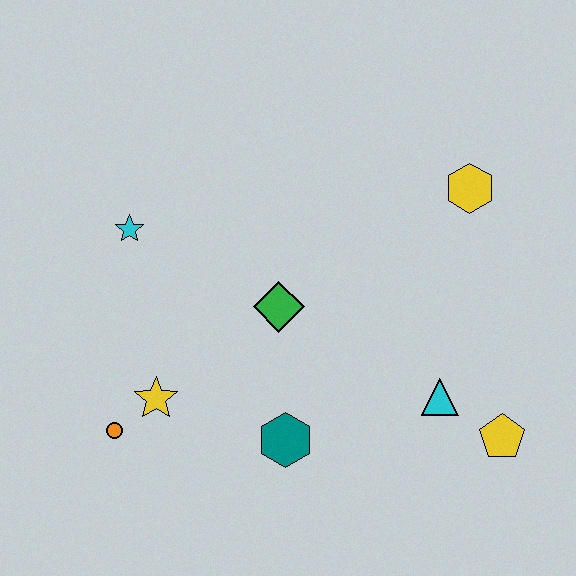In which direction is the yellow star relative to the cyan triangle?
The yellow star is to the left of the cyan triangle.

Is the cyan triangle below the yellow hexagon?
Yes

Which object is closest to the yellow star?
The orange circle is closest to the yellow star.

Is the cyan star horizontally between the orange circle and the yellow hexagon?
Yes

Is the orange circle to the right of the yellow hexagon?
No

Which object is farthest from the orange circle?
The yellow hexagon is farthest from the orange circle.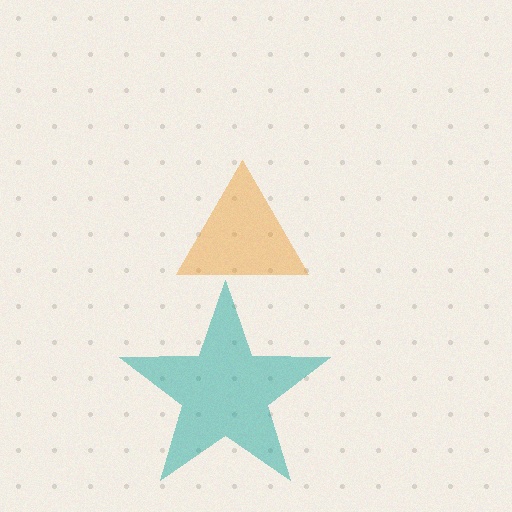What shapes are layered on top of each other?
The layered shapes are: a teal star, an orange triangle.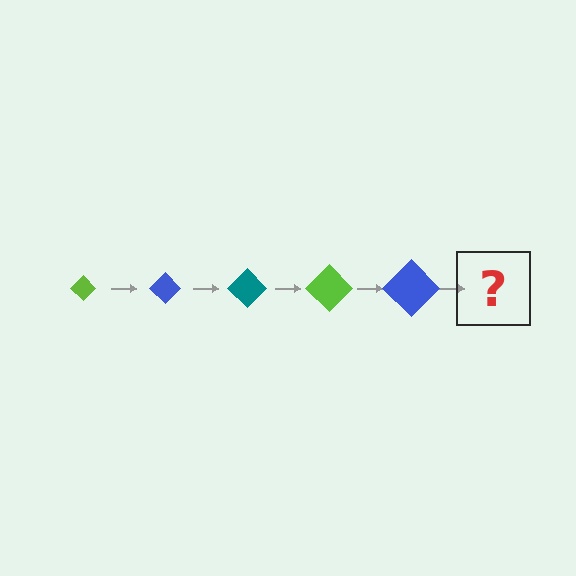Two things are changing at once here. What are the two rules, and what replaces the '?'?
The two rules are that the diamond grows larger each step and the color cycles through lime, blue, and teal. The '?' should be a teal diamond, larger than the previous one.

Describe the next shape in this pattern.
It should be a teal diamond, larger than the previous one.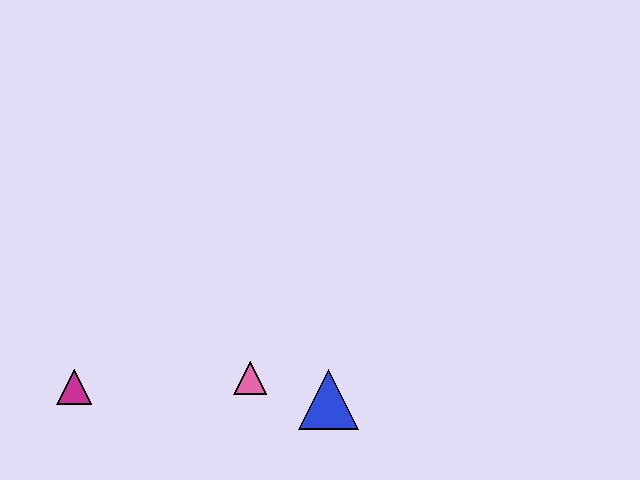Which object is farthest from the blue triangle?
The magenta triangle is farthest from the blue triangle.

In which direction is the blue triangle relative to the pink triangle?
The blue triangle is to the right of the pink triangle.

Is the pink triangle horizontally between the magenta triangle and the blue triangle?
Yes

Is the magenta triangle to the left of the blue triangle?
Yes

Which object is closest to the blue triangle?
The pink triangle is closest to the blue triangle.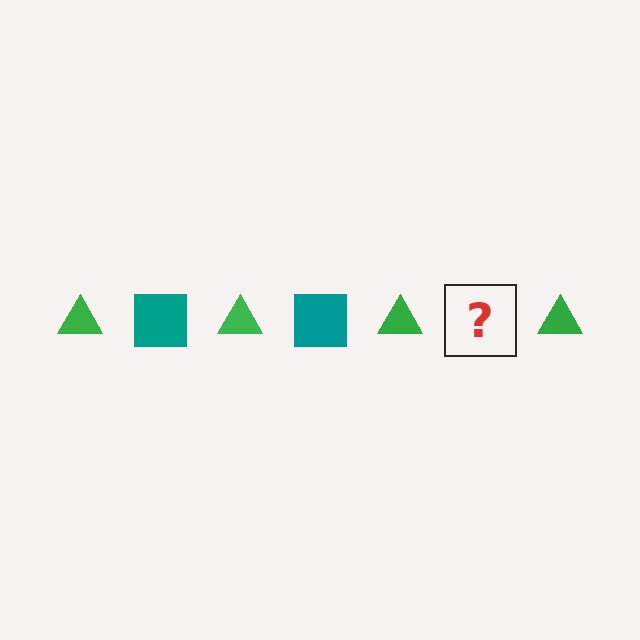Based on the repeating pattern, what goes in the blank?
The blank should be a teal square.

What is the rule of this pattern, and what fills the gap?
The rule is that the pattern alternates between green triangle and teal square. The gap should be filled with a teal square.